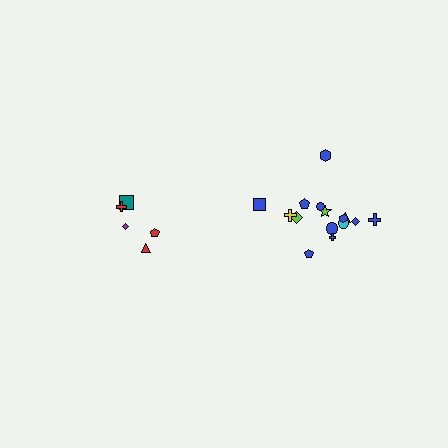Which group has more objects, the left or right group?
The right group.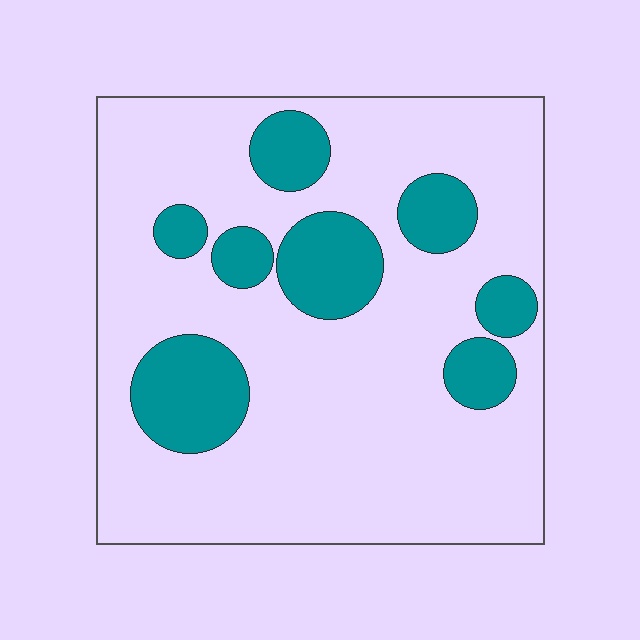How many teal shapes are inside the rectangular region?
8.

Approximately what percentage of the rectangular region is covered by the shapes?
Approximately 20%.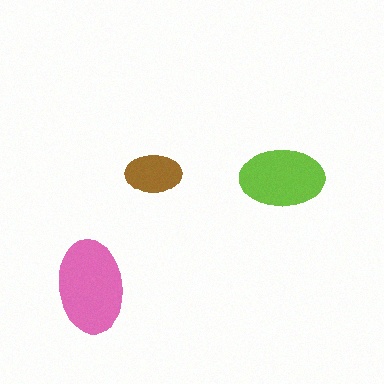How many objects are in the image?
There are 3 objects in the image.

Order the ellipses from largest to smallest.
the pink one, the lime one, the brown one.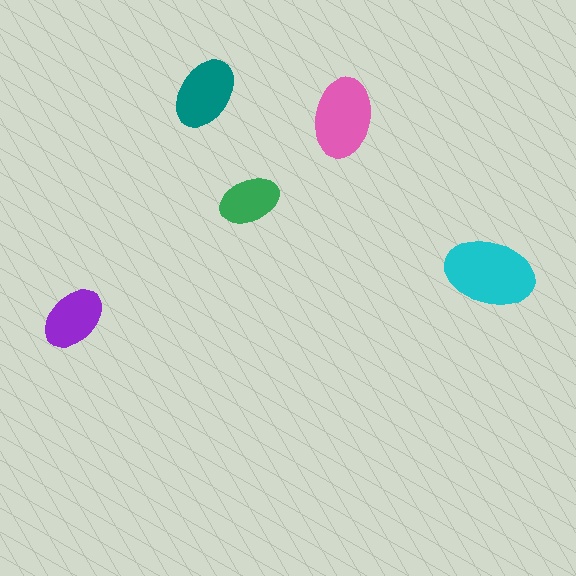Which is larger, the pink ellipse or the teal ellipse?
The pink one.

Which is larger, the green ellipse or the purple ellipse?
The purple one.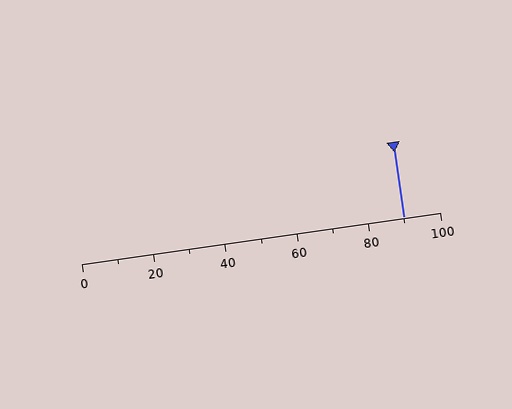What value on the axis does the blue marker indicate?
The marker indicates approximately 90.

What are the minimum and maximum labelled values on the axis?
The axis runs from 0 to 100.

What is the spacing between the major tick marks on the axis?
The major ticks are spaced 20 apart.